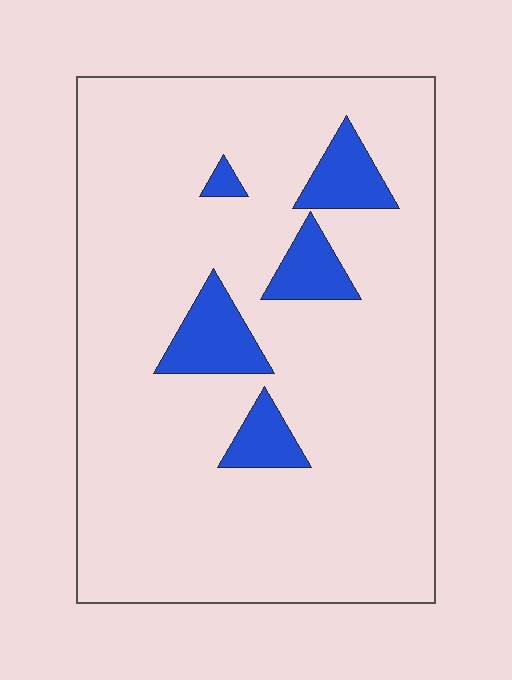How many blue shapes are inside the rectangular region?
5.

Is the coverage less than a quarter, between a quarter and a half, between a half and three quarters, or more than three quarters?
Less than a quarter.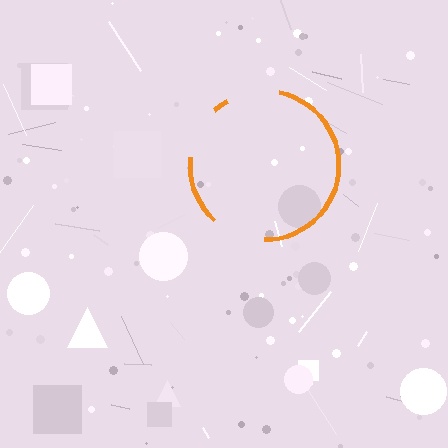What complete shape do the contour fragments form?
The contour fragments form a circle.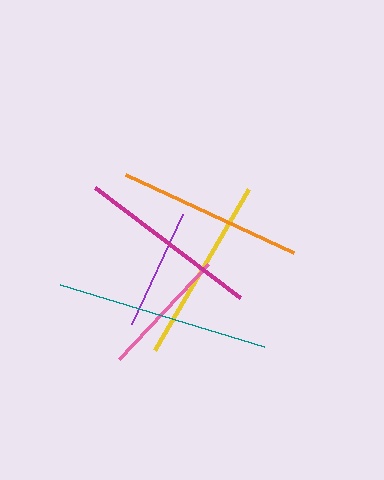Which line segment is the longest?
The teal line is the longest at approximately 213 pixels.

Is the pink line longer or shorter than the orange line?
The orange line is longer than the pink line.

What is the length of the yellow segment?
The yellow segment is approximately 187 pixels long.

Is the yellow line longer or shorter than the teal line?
The teal line is longer than the yellow line.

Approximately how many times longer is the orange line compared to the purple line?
The orange line is approximately 1.5 times the length of the purple line.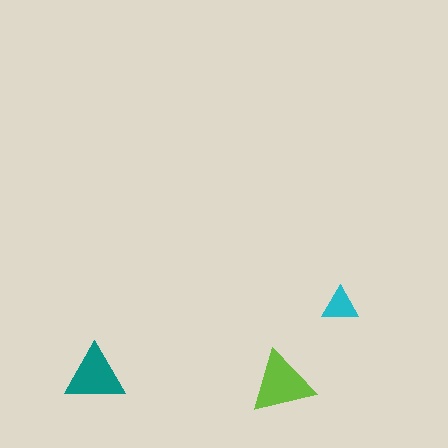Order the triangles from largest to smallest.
the lime one, the teal one, the cyan one.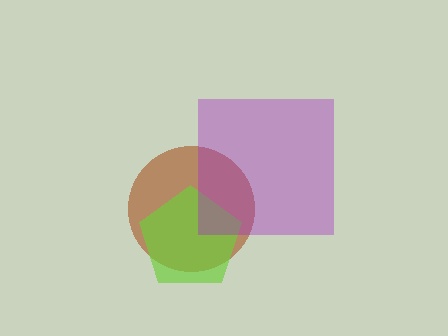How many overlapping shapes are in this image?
There are 3 overlapping shapes in the image.